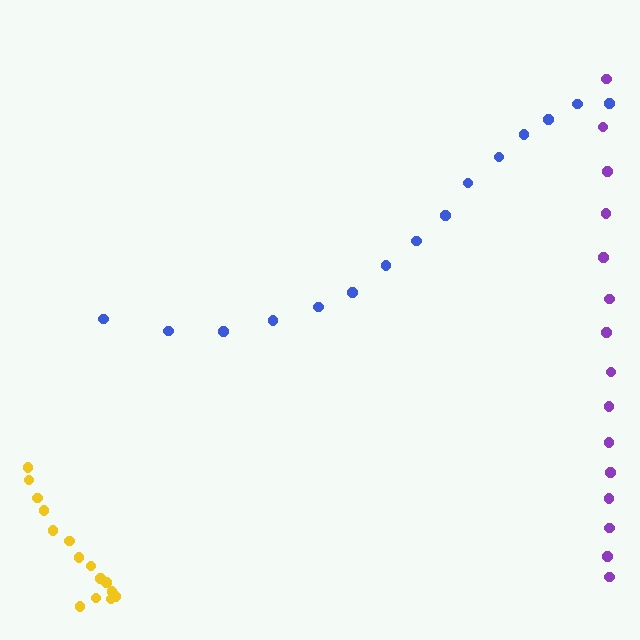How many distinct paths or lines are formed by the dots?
There are 3 distinct paths.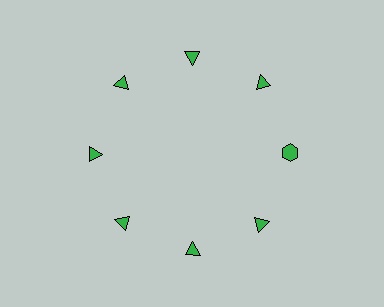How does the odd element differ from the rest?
It has a different shape: hexagon instead of triangle.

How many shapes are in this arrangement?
There are 8 shapes arranged in a ring pattern.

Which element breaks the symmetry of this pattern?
The green hexagon at roughly the 3 o'clock position breaks the symmetry. All other shapes are green triangles.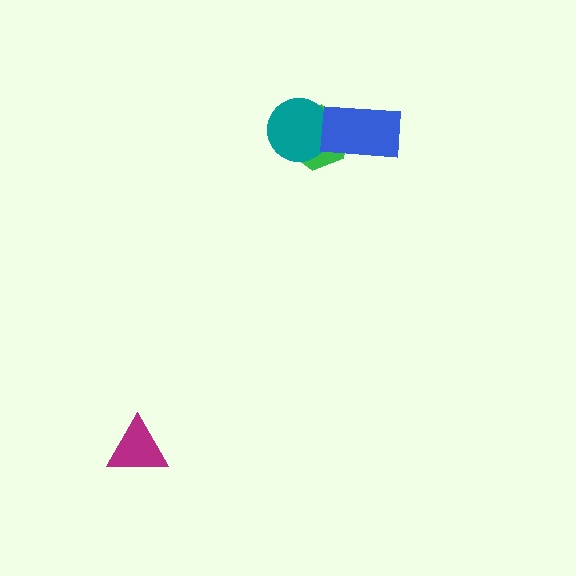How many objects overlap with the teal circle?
2 objects overlap with the teal circle.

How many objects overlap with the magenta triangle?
0 objects overlap with the magenta triangle.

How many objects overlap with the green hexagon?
2 objects overlap with the green hexagon.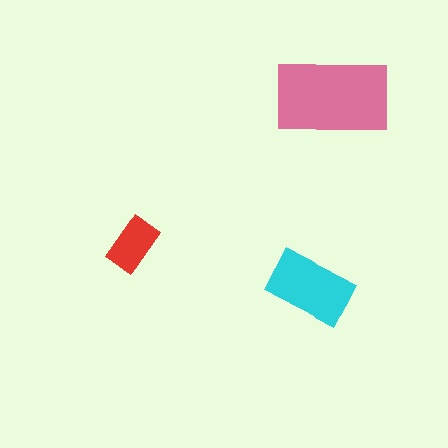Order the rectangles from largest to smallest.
the pink one, the cyan one, the red one.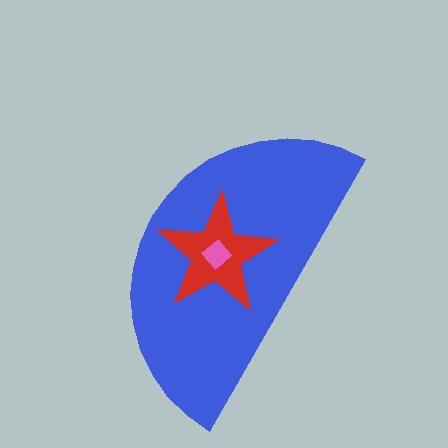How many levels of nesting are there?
3.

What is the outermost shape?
The blue semicircle.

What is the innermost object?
The pink diamond.